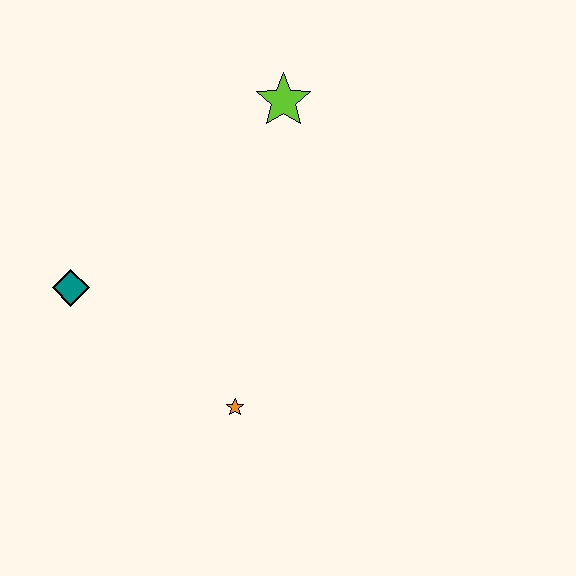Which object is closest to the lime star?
The teal diamond is closest to the lime star.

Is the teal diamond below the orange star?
No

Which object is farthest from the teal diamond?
The lime star is farthest from the teal diamond.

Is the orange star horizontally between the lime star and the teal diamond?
Yes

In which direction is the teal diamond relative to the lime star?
The teal diamond is to the left of the lime star.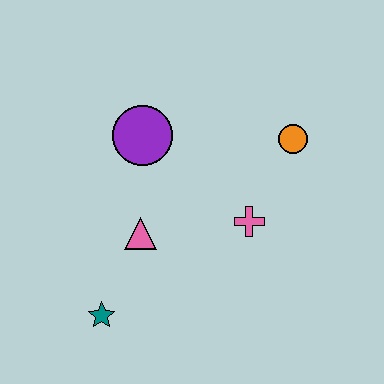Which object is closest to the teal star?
The pink triangle is closest to the teal star.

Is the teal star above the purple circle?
No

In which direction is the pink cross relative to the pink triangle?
The pink cross is to the right of the pink triangle.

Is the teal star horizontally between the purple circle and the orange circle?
No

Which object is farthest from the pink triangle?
The orange circle is farthest from the pink triangle.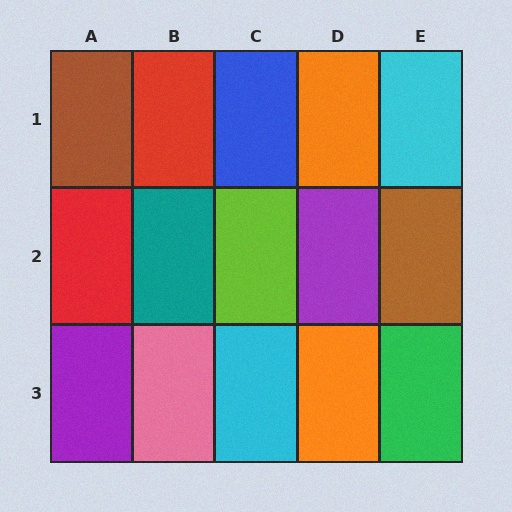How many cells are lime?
1 cell is lime.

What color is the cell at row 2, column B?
Teal.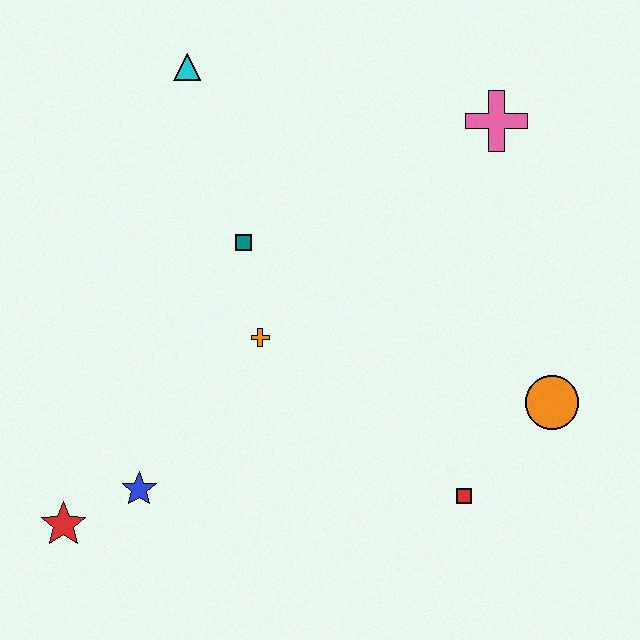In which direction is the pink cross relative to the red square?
The pink cross is above the red square.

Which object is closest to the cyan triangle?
The teal square is closest to the cyan triangle.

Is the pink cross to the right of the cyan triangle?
Yes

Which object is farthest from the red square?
The cyan triangle is farthest from the red square.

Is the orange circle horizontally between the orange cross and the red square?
No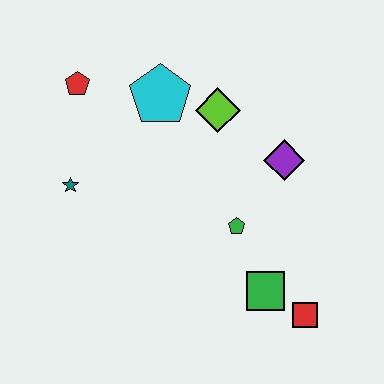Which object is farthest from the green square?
The red pentagon is farthest from the green square.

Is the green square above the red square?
Yes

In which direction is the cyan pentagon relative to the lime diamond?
The cyan pentagon is to the left of the lime diamond.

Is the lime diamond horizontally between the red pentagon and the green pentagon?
Yes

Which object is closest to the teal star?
The red pentagon is closest to the teal star.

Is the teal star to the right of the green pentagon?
No